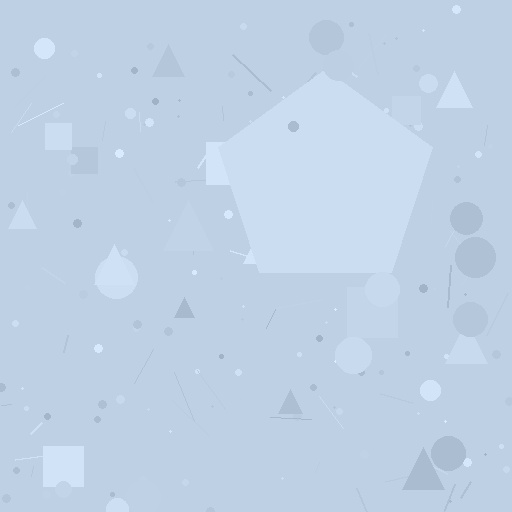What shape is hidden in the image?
A pentagon is hidden in the image.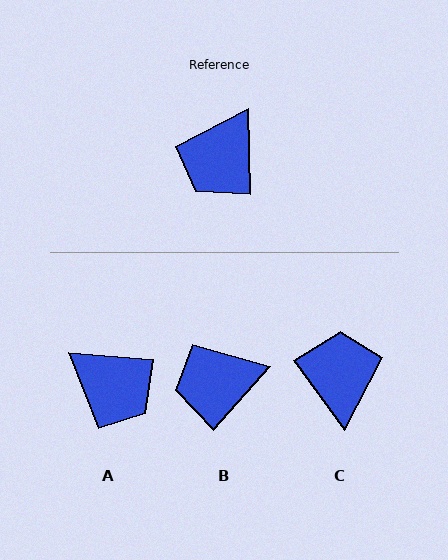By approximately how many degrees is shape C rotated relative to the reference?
Approximately 145 degrees clockwise.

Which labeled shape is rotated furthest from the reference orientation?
C, about 145 degrees away.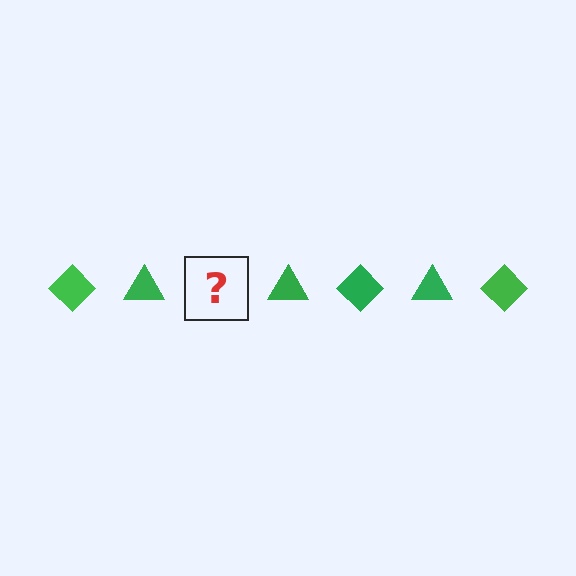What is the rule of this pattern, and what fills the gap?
The rule is that the pattern cycles through diamond, triangle shapes in green. The gap should be filled with a green diamond.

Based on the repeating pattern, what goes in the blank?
The blank should be a green diamond.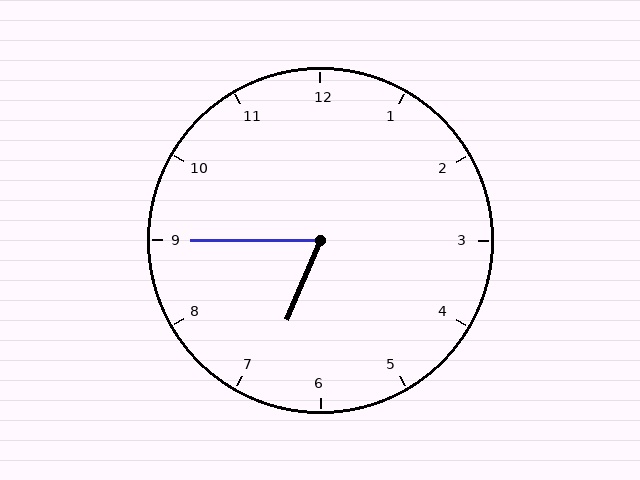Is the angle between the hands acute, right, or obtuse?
It is acute.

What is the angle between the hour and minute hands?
Approximately 68 degrees.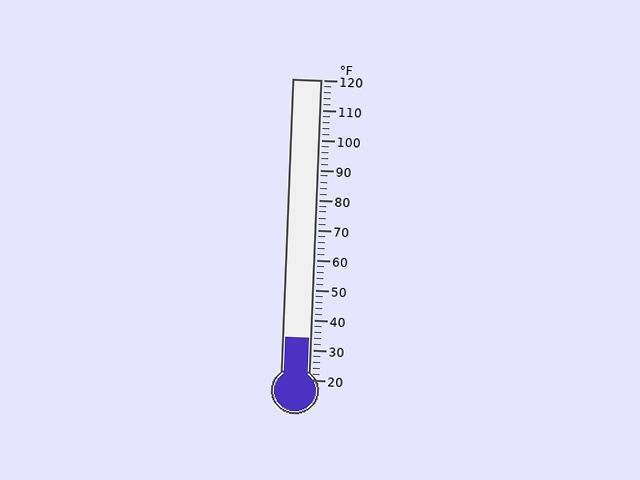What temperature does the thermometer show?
The thermometer shows approximately 34°F.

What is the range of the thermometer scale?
The thermometer scale ranges from 20°F to 120°F.